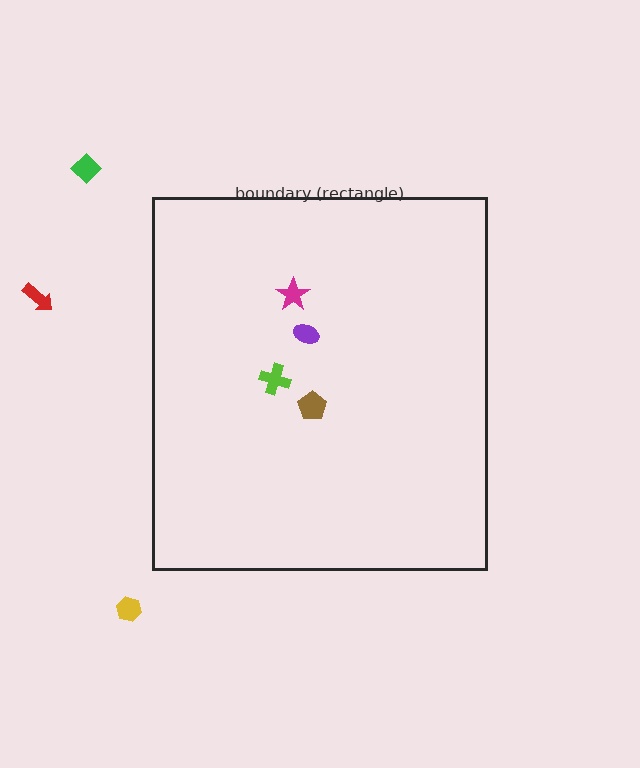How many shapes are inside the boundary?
4 inside, 3 outside.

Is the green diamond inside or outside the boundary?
Outside.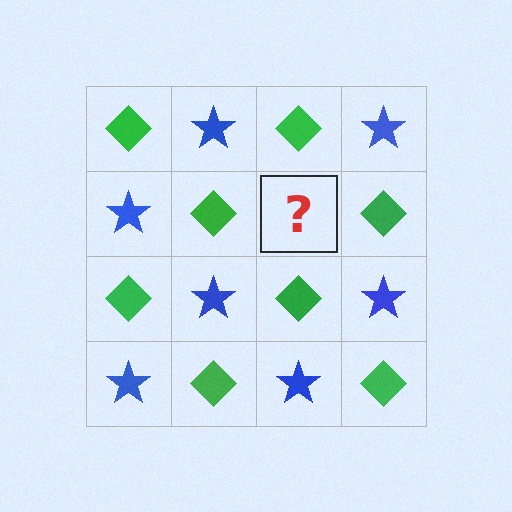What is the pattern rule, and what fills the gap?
The rule is that it alternates green diamond and blue star in a checkerboard pattern. The gap should be filled with a blue star.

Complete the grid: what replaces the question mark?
The question mark should be replaced with a blue star.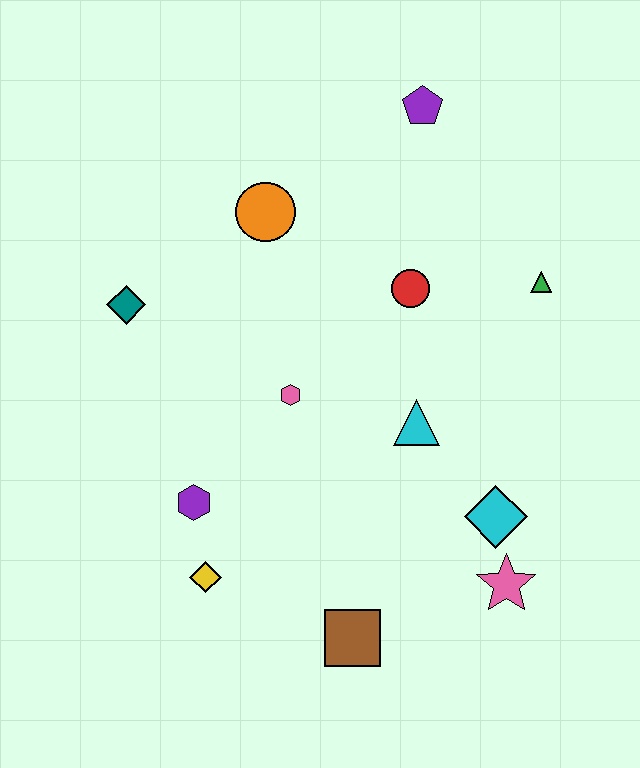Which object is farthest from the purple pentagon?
The brown square is farthest from the purple pentagon.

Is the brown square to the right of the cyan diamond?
No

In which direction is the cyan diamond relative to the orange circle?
The cyan diamond is below the orange circle.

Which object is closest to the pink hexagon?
The cyan triangle is closest to the pink hexagon.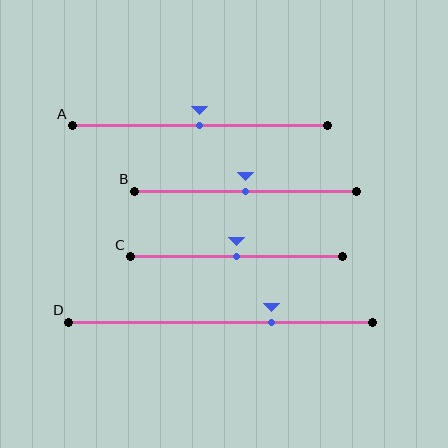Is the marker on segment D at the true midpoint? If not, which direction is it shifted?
No, the marker on segment D is shifted to the right by about 17% of the segment length.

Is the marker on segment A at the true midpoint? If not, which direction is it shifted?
Yes, the marker on segment A is at the true midpoint.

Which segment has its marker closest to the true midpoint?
Segment A has its marker closest to the true midpoint.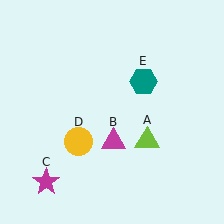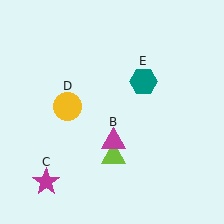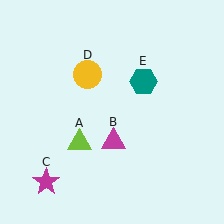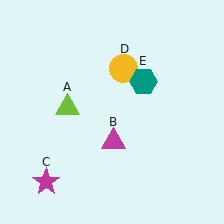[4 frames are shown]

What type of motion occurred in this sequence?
The lime triangle (object A), yellow circle (object D) rotated clockwise around the center of the scene.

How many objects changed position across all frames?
2 objects changed position: lime triangle (object A), yellow circle (object D).